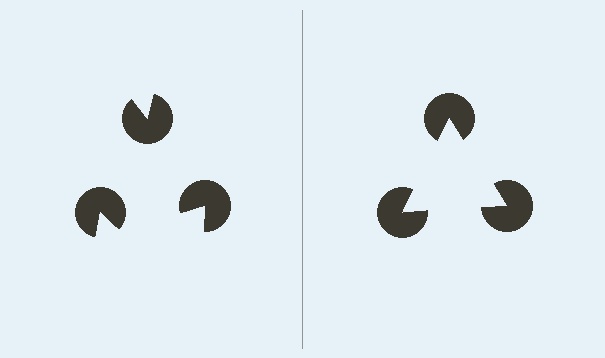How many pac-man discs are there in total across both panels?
6 — 3 on each side.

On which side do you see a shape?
An illusory triangle appears on the right side. On the left side the wedge cuts are rotated, so no coherent shape forms.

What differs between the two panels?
The pac-man discs are positioned identically on both sides; only the wedge orientations differ. On the right they align to a triangle; on the left they are misaligned.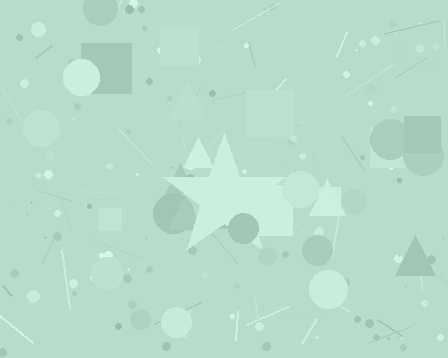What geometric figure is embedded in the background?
A star is embedded in the background.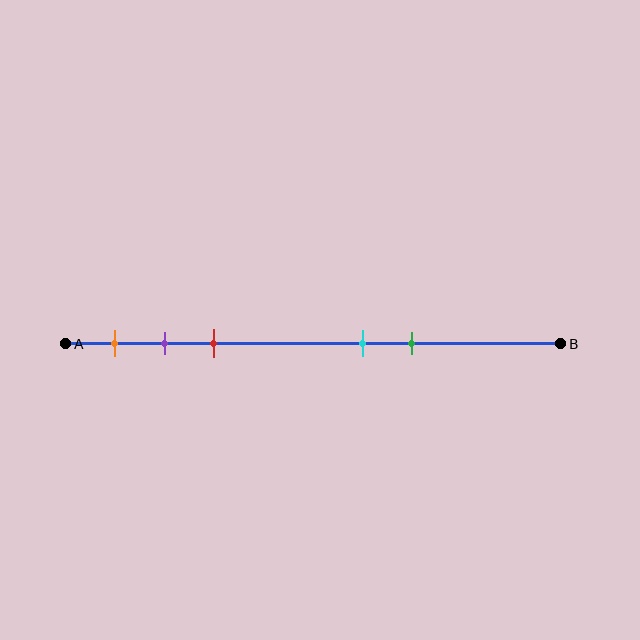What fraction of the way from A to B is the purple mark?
The purple mark is approximately 20% (0.2) of the way from A to B.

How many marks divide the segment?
There are 5 marks dividing the segment.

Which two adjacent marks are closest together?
The purple and red marks are the closest adjacent pair.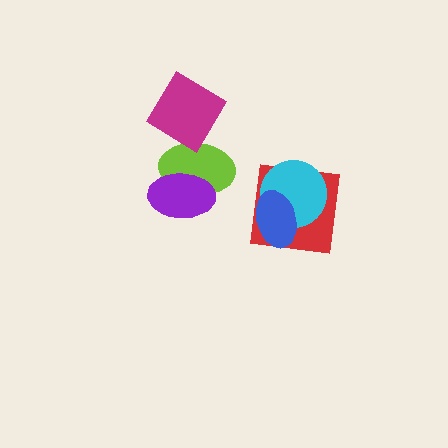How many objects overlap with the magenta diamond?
1 object overlaps with the magenta diamond.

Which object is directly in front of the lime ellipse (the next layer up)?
The purple ellipse is directly in front of the lime ellipse.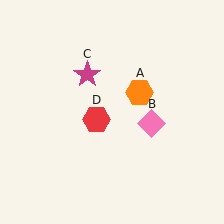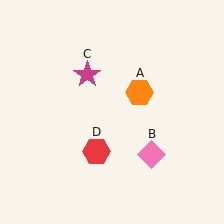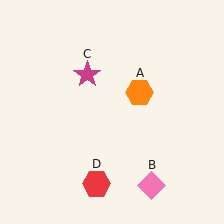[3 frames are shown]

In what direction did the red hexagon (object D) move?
The red hexagon (object D) moved down.